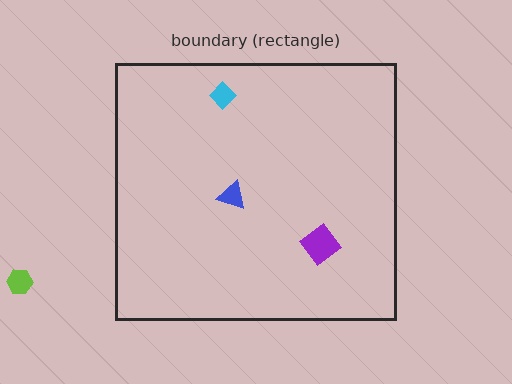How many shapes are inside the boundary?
3 inside, 1 outside.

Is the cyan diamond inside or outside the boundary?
Inside.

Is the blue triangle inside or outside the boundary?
Inside.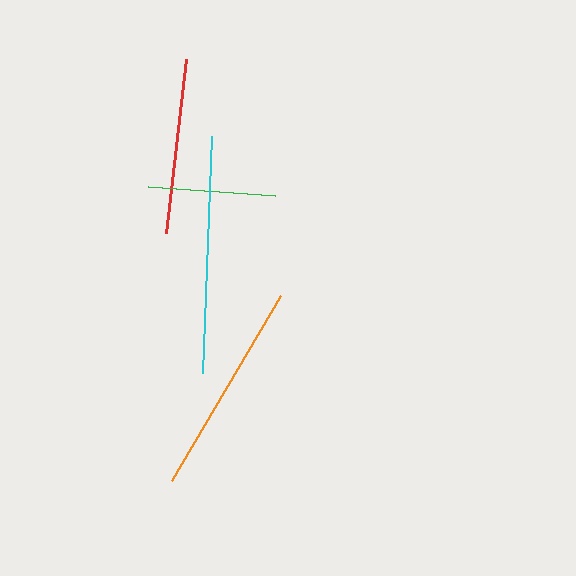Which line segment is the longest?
The cyan line is the longest at approximately 237 pixels.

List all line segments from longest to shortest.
From longest to shortest: cyan, orange, red, green.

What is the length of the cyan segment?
The cyan segment is approximately 237 pixels long.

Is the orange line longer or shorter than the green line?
The orange line is longer than the green line.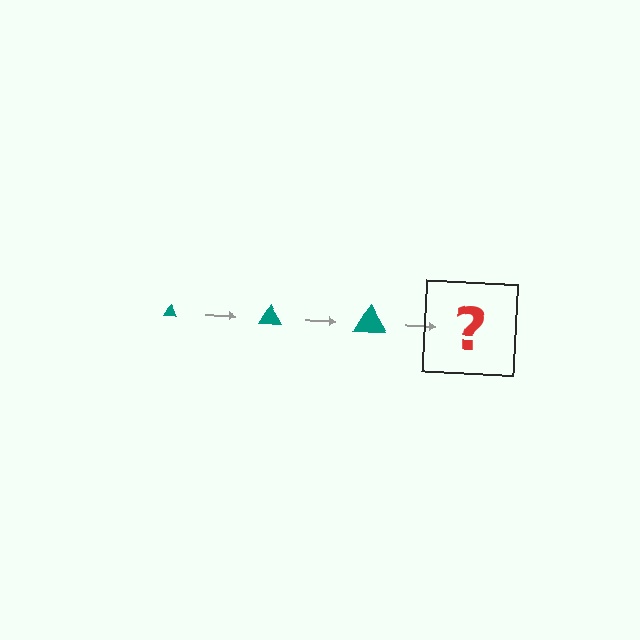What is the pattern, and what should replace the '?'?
The pattern is that the triangle gets progressively larger each step. The '?' should be a teal triangle, larger than the previous one.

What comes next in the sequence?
The next element should be a teal triangle, larger than the previous one.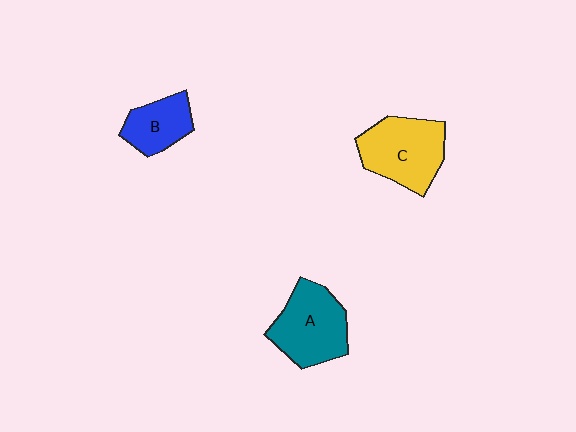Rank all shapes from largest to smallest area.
From largest to smallest: C (yellow), A (teal), B (blue).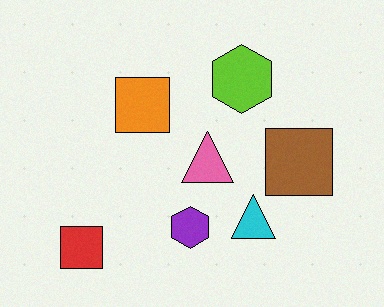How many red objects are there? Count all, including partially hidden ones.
There is 1 red object.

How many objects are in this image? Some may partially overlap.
There are 7 objects.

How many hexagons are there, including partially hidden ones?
There are 2 hexagons.